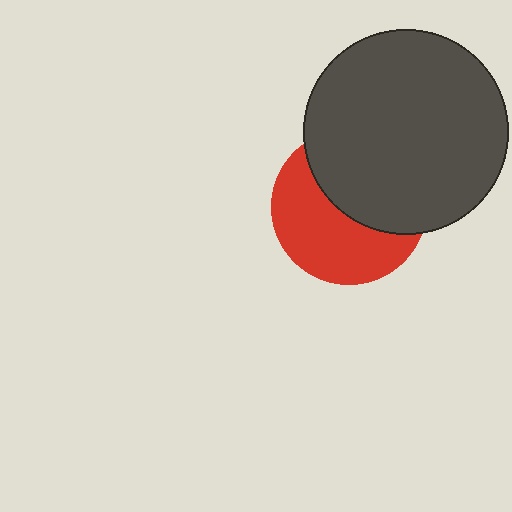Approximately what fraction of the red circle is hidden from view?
Roughly 49% of the red circle is hidden behind the dark gray circle.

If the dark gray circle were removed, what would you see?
You would see the complete red circle.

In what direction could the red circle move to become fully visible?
The red circle could move down. That would shift it out from behind the dark gray circle entirely.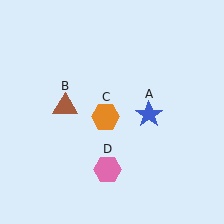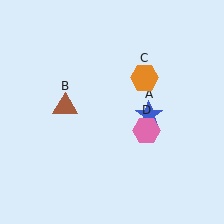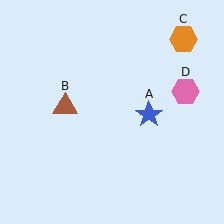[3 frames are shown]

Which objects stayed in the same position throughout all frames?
Blue star (object A) and brown triangle (object B) remained stationary.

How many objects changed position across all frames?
2 objects changed position: orange hexagon (object C), pink hexagon (object D).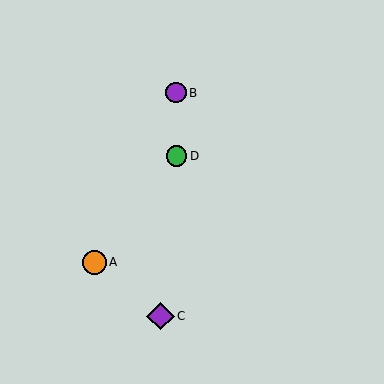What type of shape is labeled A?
Shape A is an orange circle.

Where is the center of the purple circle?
The center of the purple circle is at (176, 93).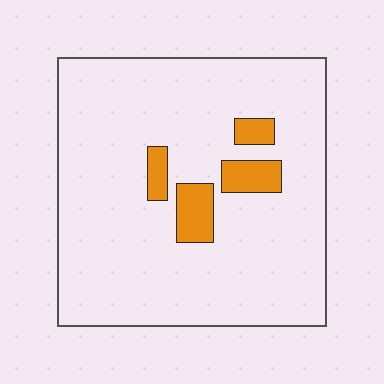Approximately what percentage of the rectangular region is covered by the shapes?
Approximately 10%.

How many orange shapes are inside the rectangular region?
4.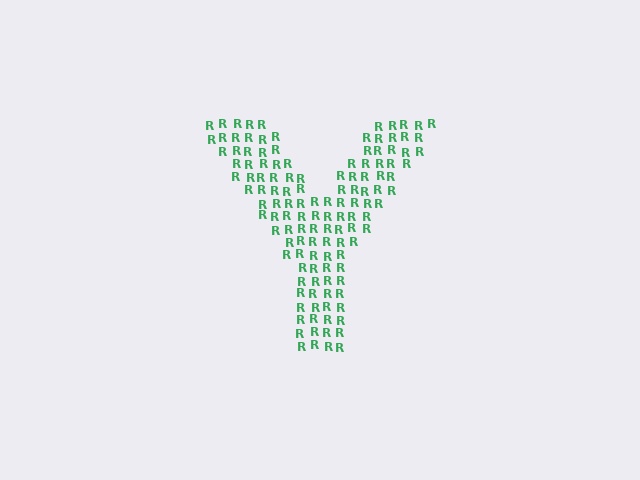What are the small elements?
The small elements are letter R's.